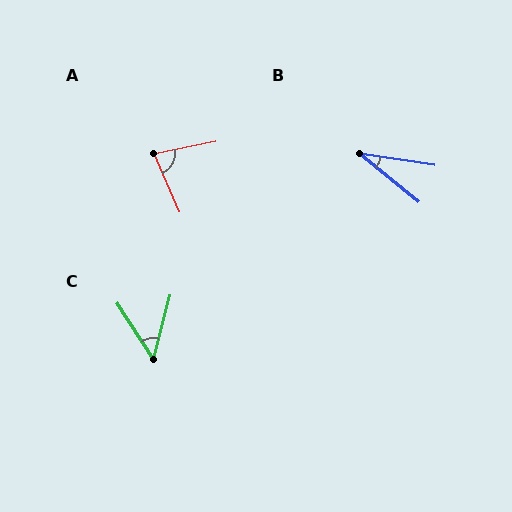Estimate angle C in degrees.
Approximately 47 degrees.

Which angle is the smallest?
B, at approximately 31 degrees.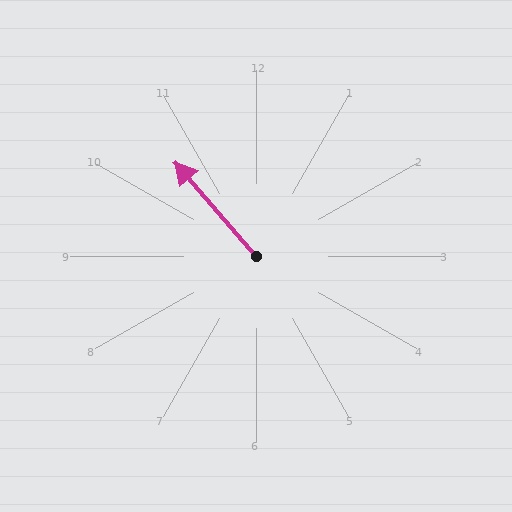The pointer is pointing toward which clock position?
Roughly 11 o'clock.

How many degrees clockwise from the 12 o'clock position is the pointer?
Approximately 319 degrees.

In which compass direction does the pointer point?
Northwest.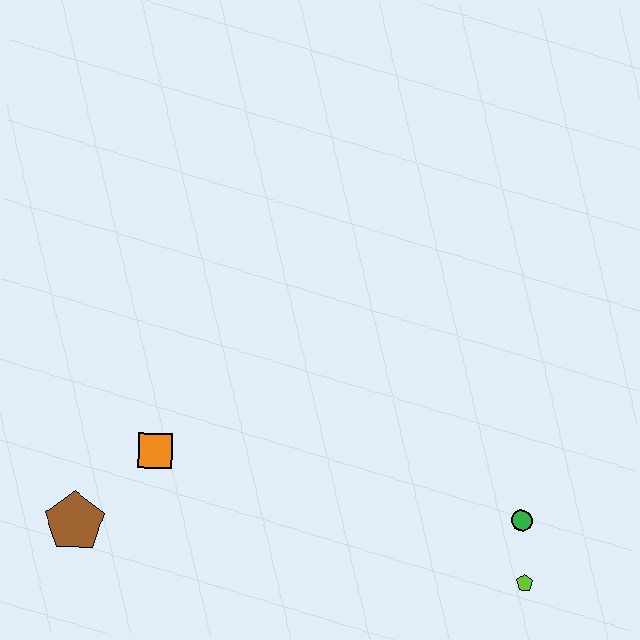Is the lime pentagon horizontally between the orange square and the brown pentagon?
No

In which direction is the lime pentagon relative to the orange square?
The lime pentagon is to the right of the orange square.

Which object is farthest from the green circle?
The brown pentagon is farthest from the green circle.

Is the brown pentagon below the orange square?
Yes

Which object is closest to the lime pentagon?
The green circle is closest to the lime pentagon.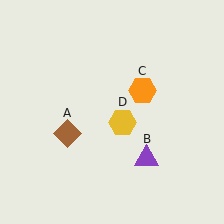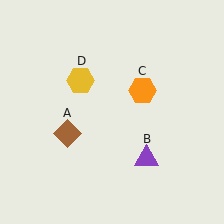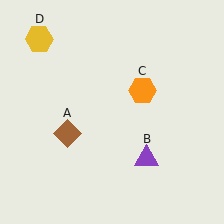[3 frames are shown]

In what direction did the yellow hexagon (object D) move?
The yellow hexagon (object D) moved up and to the left.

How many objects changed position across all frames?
1 object changed position: yellow hexagon (object D).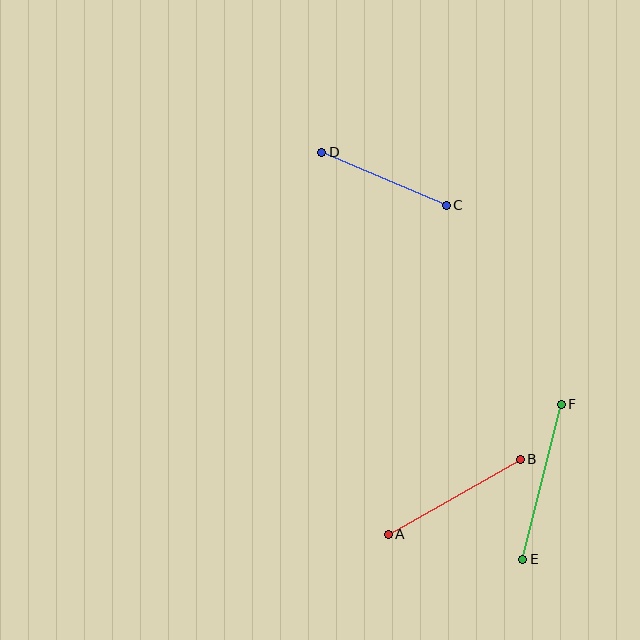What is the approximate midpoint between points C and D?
The midpoint is at approximately (384, 179) pixels.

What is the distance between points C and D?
The distance is approximately 135 pixels.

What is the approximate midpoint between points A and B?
The midpoint is at approximately (454, 497) pixels.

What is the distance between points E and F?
The distance is approximately 160 pixels.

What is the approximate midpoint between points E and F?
The midpoint is at approximately (542, 482) pixels.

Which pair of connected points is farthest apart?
Points E and F are farthest apart.